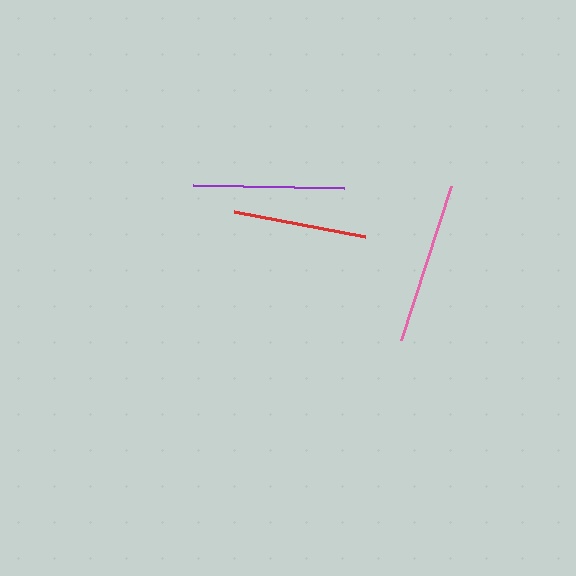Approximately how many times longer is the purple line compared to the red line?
The purple line is approximately 1.1 times the length of the red line.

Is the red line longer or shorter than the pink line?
The pink line is longer than the red line.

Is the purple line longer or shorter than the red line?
The purple line is longer than the red line.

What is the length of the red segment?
The red segment is approximately 134 pixels long.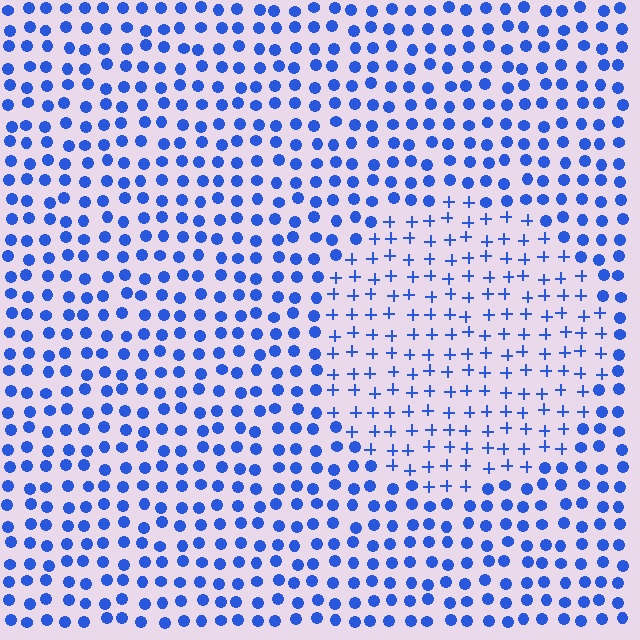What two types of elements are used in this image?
The image uses plus signs inside the circle region and circles outside it.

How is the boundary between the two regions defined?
The boundary is defined by a change in element shape: plus signs inside vs. circles outside. All elements share the same color and spacing.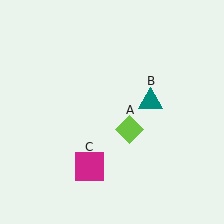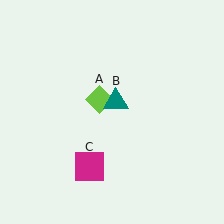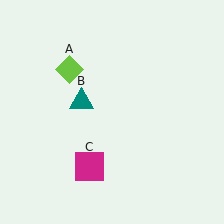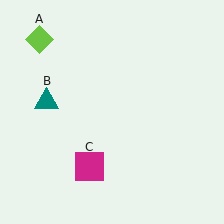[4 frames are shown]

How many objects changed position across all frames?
2 objects changed position: lime diamond (object A), teal triangle (object B).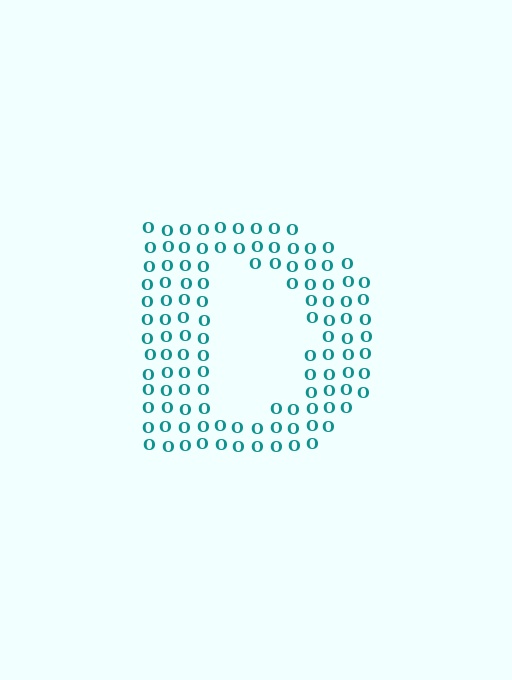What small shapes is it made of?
It is made of small letter O's.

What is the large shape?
The large shape is the letter D.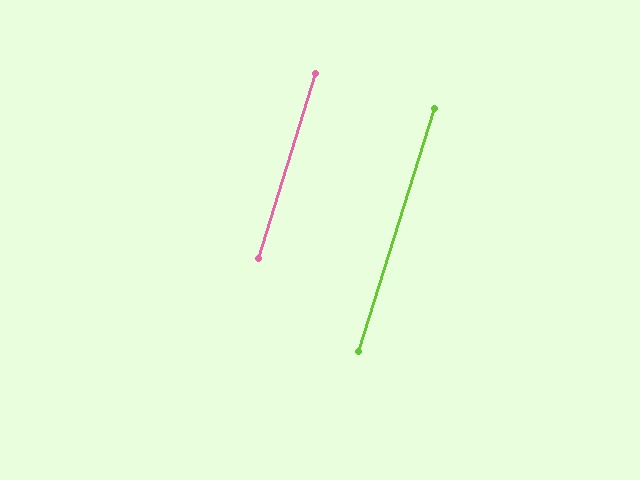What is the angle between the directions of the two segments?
Approximately 0 degrees.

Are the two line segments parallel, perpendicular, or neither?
Parallel — their directions differ by only 0.4°.